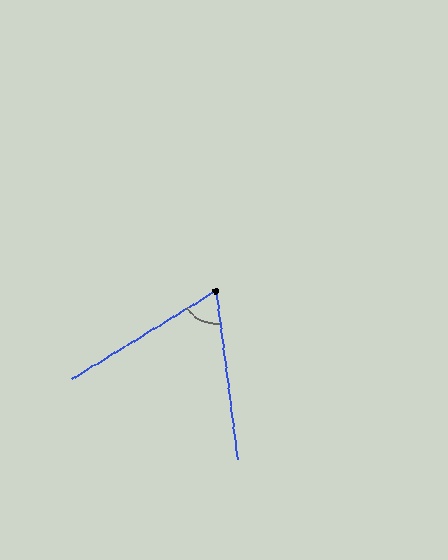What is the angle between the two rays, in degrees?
Approximately 66 degrees.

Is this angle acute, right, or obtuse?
It is acute.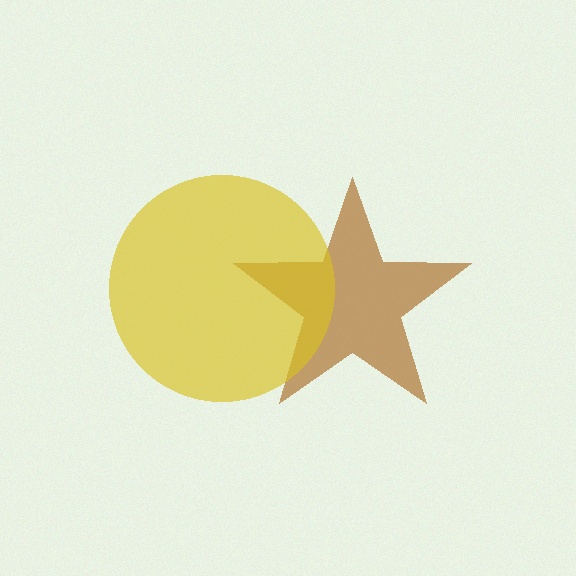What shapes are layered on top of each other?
The layered shapes are: a brown star, a yellow circle.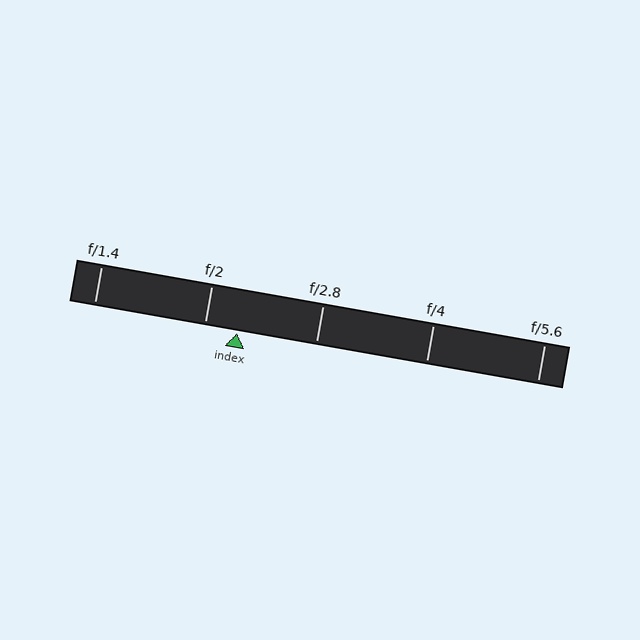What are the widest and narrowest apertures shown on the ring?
The widest aperture shown is f/1.4 and the narrowest is f/5.6.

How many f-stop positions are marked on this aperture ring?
There are 5 f-stop positions marked.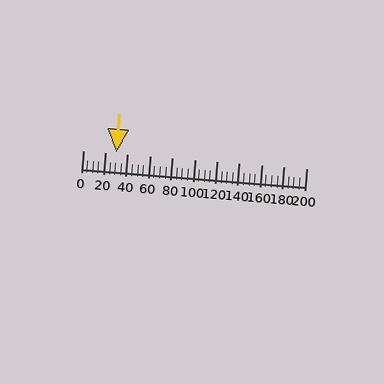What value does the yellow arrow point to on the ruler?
The yellow arrow points to approximately 30.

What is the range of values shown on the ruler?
The ruler shows values from 0 to 200.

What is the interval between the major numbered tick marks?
The major tick marks are spaced 20 units apart.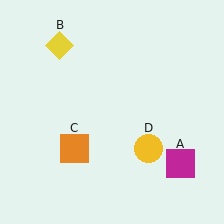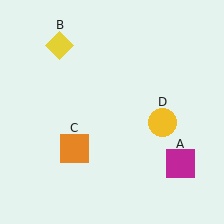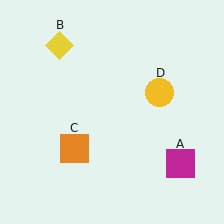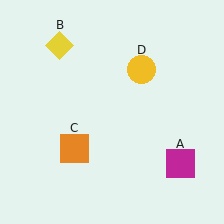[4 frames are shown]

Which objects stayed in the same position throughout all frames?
Magenta square (object A) and yellow diamond (object B) and orange square (object C) remained stationary.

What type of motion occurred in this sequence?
The yellow circle (object D) rotated counterclockwise around the center of the scene.